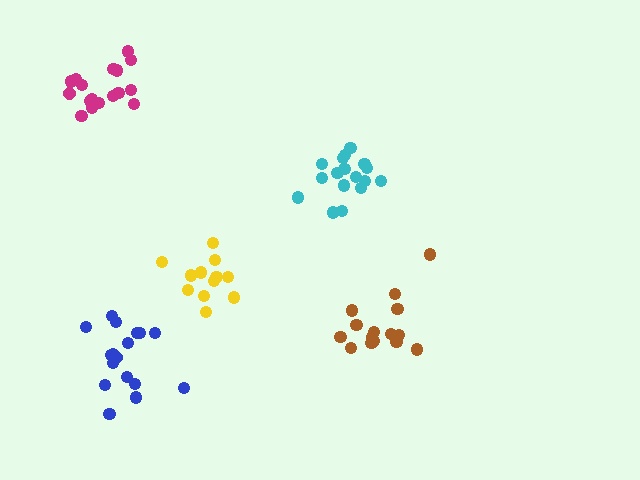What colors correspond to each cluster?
The clusters are colored: blue, yellow, cyan, brown, magenta.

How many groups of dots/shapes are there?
There are 5 groups.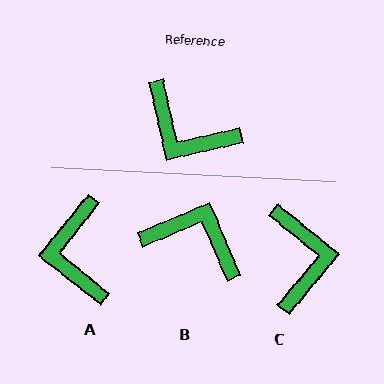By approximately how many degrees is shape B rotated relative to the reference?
Approximately 170 degrees clockwise.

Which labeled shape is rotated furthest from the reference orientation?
B, about 170 degrees away.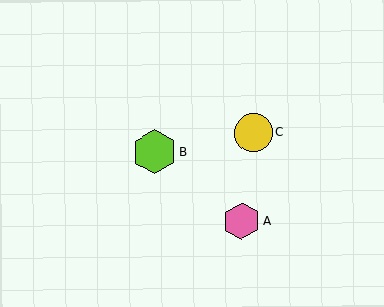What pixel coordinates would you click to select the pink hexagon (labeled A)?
Click at (241, 221) to select the pink hexagon A.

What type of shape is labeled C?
Shape C is a yellow circle.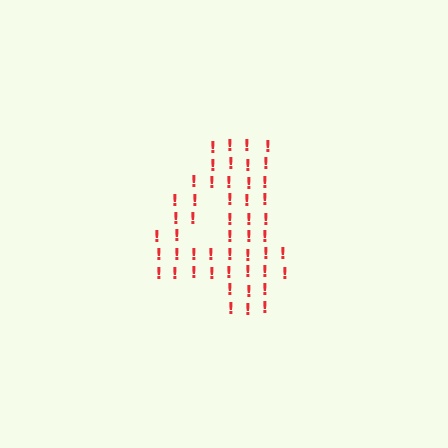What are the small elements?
The small elements are exclamation marks.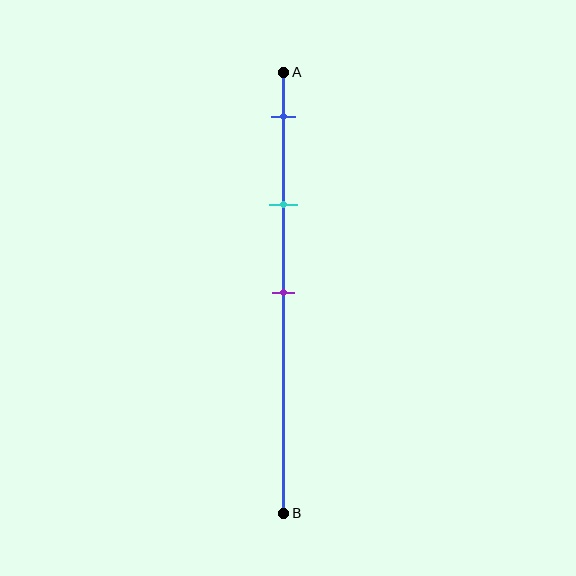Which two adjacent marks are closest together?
The blue and cyan marks are the closest adjacent pair.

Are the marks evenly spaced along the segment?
Yes, the marks are approximately evenly spaced.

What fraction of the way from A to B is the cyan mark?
The cyan mark is approximately 30% (0.3) of the way from A to B.